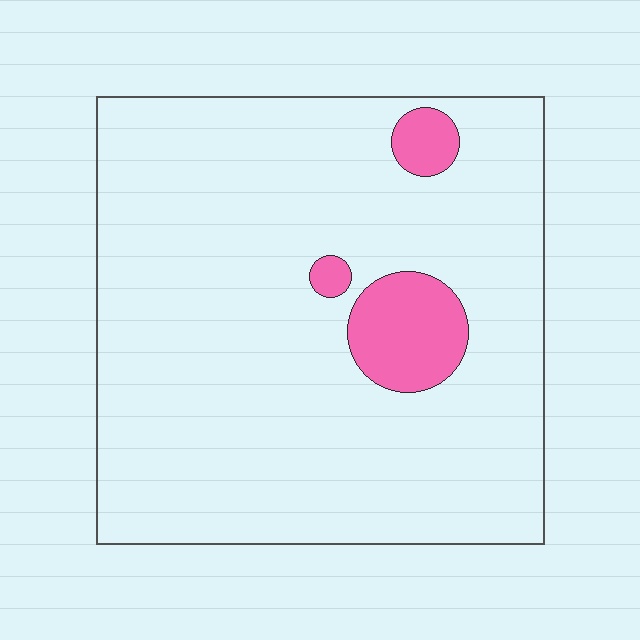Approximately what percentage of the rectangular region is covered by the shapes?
Approximately 10%.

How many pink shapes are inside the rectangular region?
3.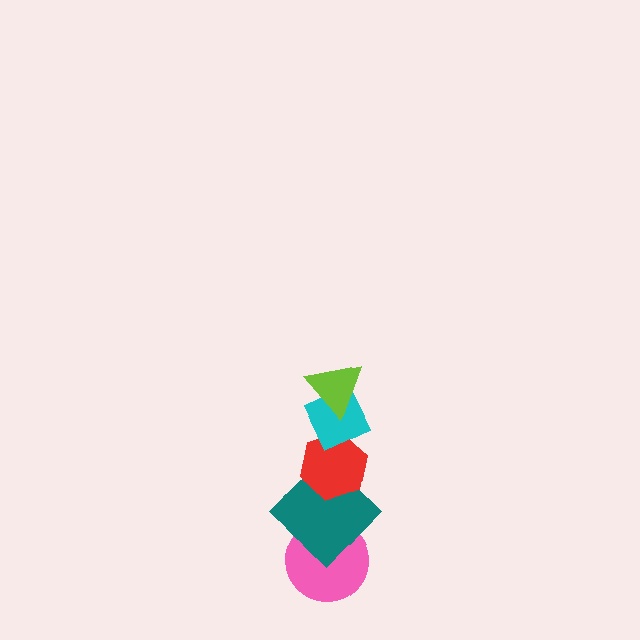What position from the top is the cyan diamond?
The cyan diamond is 2nd from the top.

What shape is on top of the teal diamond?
The red hexagon is on top of the teal diamond.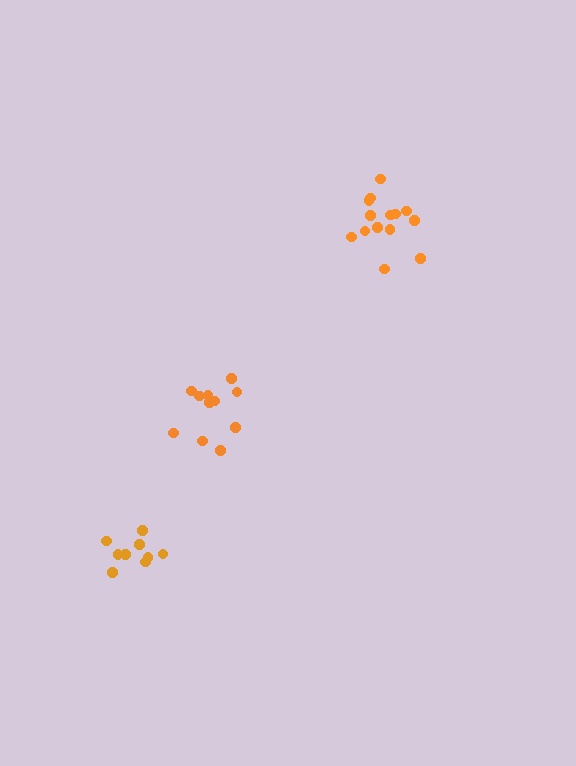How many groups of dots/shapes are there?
There are 3 groups.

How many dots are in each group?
Group 1: 11 dots, Group 2: 9 dots, Group 3: 14 dots (34 total).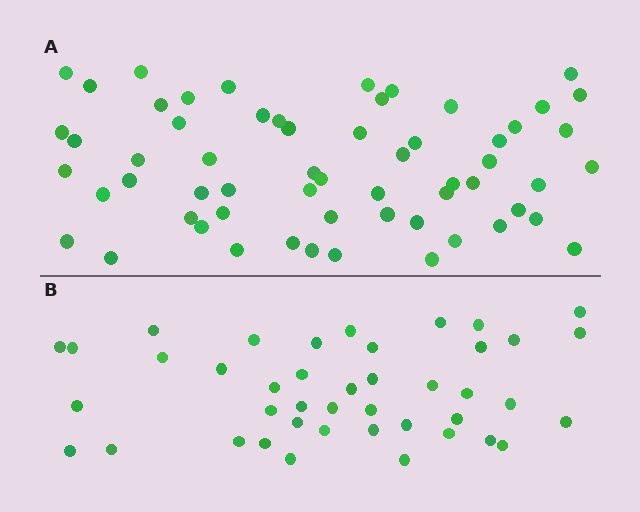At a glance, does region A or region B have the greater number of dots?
Region A (the top region) has more dots.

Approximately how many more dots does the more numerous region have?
Region A has approximately 20 more dots than region B.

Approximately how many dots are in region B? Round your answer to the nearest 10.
About 40 dots. (The exact count is 42, which rounds to 40.)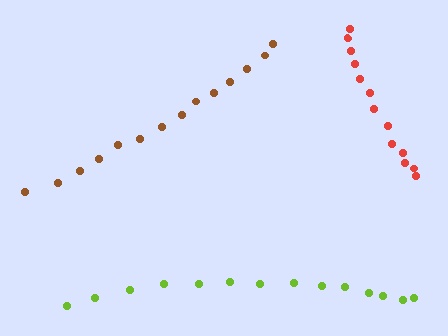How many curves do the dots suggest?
There are 3 distinct paths.